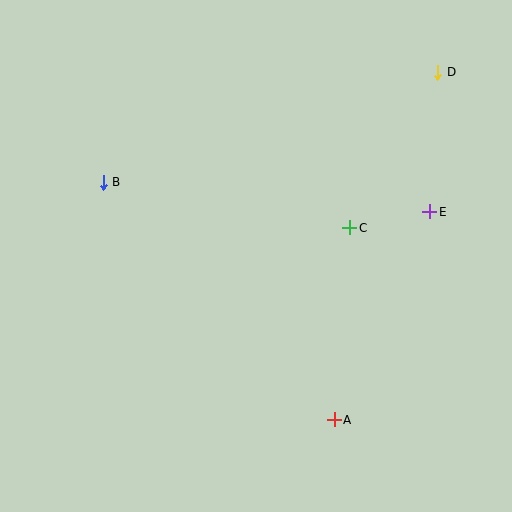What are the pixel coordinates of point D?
Point D is at (438, 72).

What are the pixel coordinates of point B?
Point B is at (103, 182).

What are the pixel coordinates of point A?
Point A is at (334, 420).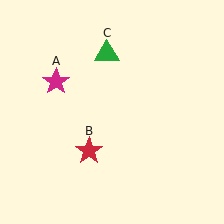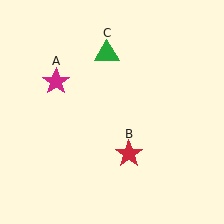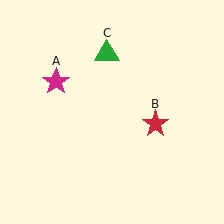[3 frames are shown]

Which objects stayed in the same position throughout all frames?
Magenta star (object A) and green triangle (object C) remained stationary.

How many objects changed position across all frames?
1 object changed position: red star (object B).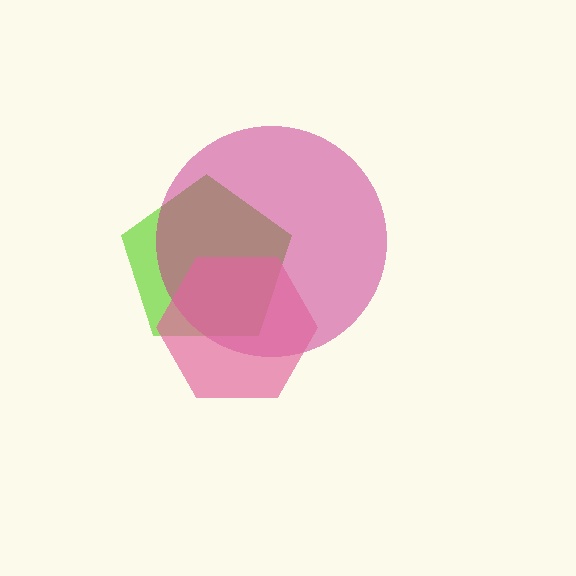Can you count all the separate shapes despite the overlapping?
Yes, there are 3 separate shapes.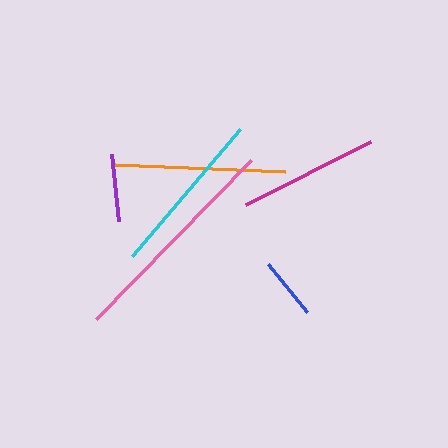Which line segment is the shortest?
The blue line is the shortest at approximately 62 pixels.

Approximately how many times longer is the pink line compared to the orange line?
The pink line is approximately 1.3 times the length of the orange line.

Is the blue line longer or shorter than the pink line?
The pink line is longer than the blue line.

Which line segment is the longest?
The pink line is the longest at approximately 222 pixels.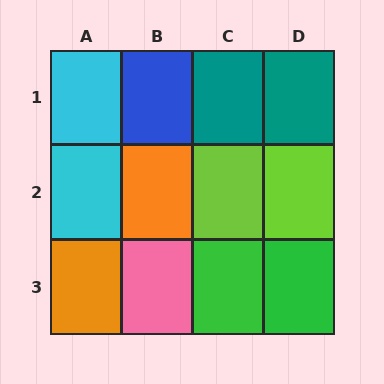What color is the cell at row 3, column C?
Green.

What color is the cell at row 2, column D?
Lime.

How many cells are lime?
2 cells are lime.